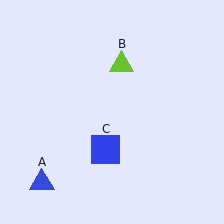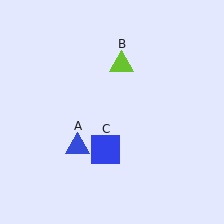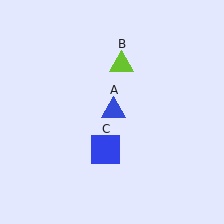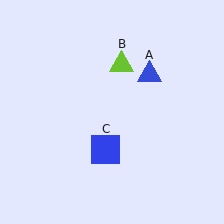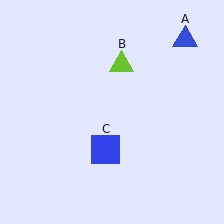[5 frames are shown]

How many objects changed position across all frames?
1 object changed position: blue triangle (object A).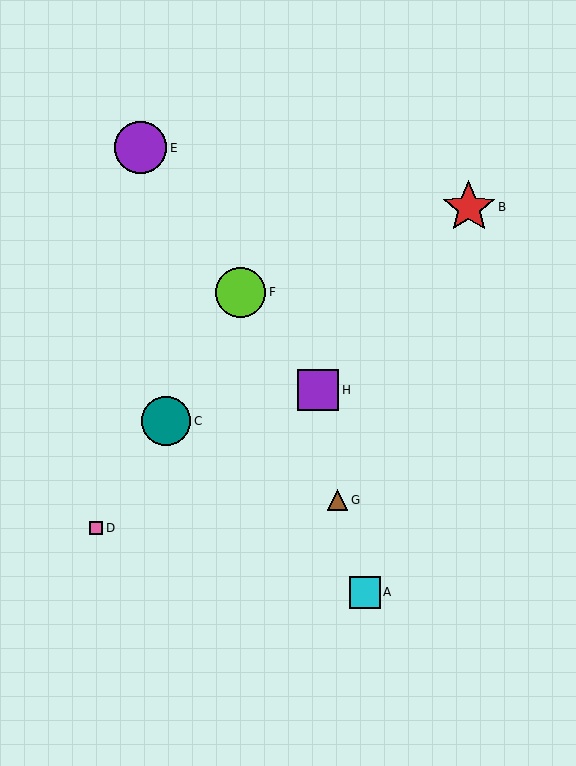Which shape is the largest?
The red star (labeled B) is the largest.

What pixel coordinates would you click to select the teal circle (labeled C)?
Click at (166, 421) to select the teal circle C.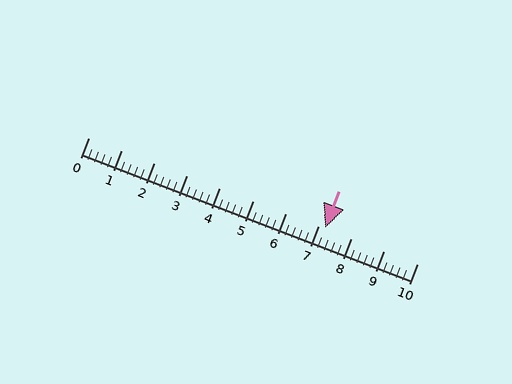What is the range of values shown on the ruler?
The ruler shows values from 0 to 10.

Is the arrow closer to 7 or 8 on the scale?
The arrow is closer to 7.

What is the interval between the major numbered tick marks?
The major tick marks are spaced 1 units apart.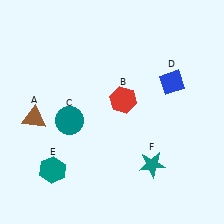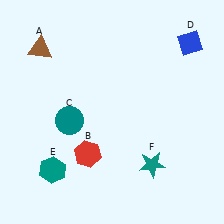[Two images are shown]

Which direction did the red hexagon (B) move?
The red hexagon (B) moved down.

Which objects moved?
The objects that moved are: the brown triangle (A), the red hexagon (B), the blue diamond (D).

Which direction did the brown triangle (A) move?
The brown triangle (A) moved up.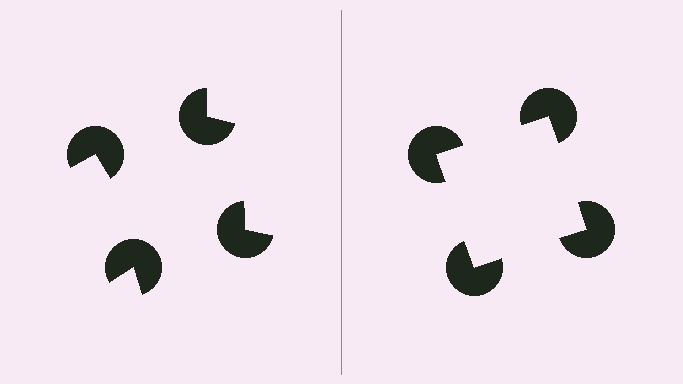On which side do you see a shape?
An illusory square appears on the right side. On the left side the wedge cuts are rotated, so no coherent shape forms.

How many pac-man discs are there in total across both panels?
8 — 4 on each side.